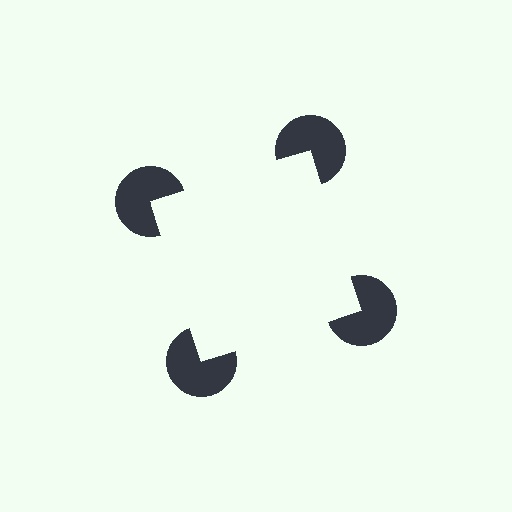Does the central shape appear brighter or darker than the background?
It typically appears slightly brighter than the background, even though no actual brightness change is drawn.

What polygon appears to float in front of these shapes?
An illusory square — its edges are inferred from the aligned wedge cuts in the pac-man discs, not physically drawn.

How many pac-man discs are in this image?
There are 4 — one at each vertex of the illusory square.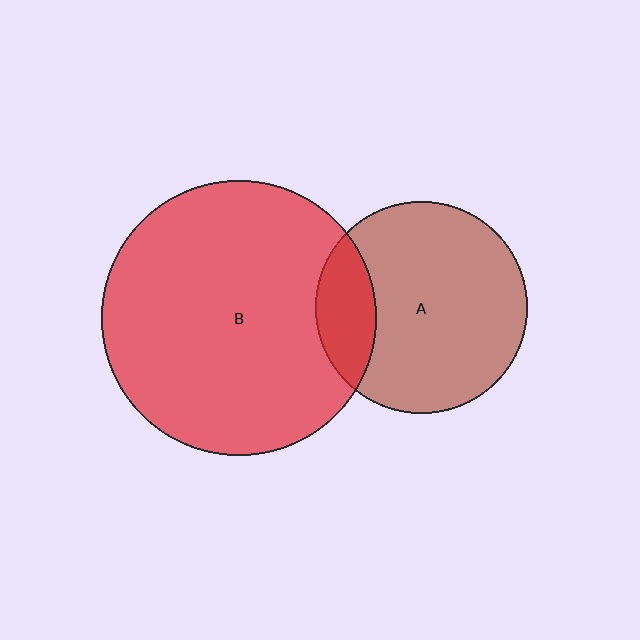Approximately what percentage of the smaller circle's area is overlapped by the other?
Approximately 20%.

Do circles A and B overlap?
Yes.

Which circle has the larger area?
Circle B (red).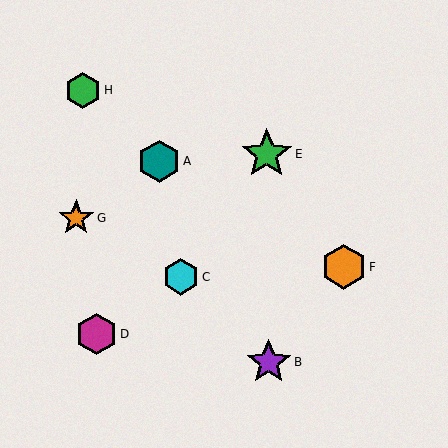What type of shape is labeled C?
Shape C is a cyan hexagon.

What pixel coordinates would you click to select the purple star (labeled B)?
Click at (269, 362) to select the purple star B.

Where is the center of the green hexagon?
The center of the green hexagon is at (83, 91).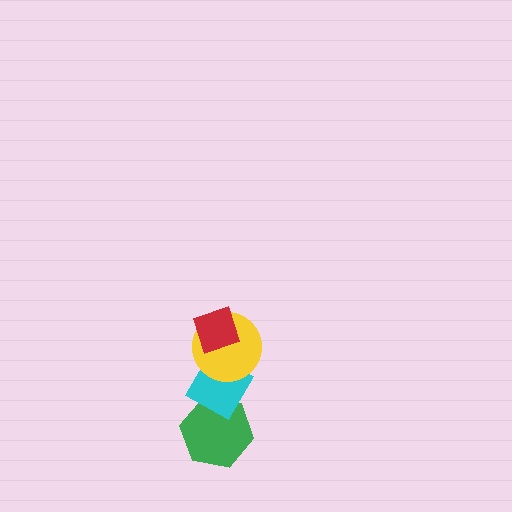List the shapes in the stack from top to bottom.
From top to bottom: the red diamond, the yellow circle, the cyan diamond, the green hexagon.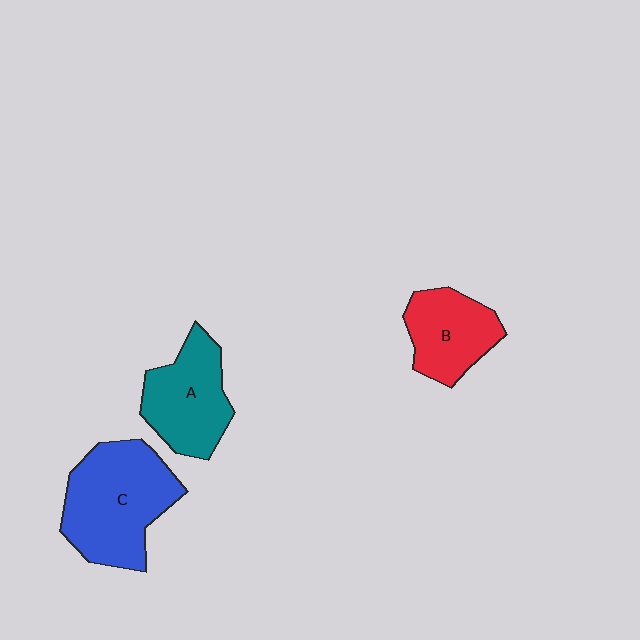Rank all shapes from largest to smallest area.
From largest to smallest: C (blue), A (teal), B (red).